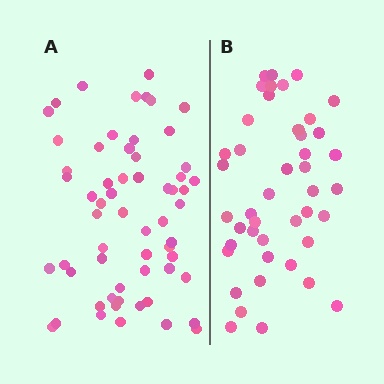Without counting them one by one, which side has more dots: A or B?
Region A (the left region) has more dots.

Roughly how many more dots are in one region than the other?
Region A has approximately 15 more dots than region B.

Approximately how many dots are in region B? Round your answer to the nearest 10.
About 40 dots. (The exact count is 44, which rounds to 40.)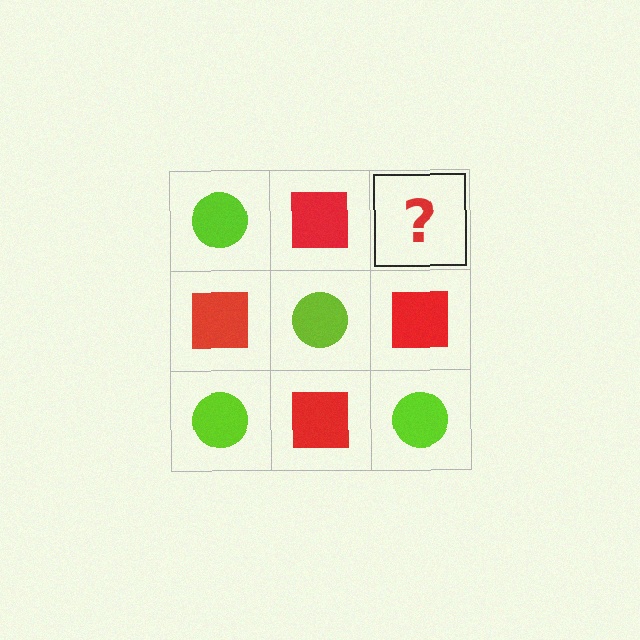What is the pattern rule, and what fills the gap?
The rule is that it alternates lime circle and red square in a checkerboard pattern. The gap should be filled with a lime circle.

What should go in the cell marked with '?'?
The missing cell should contain a lime circle.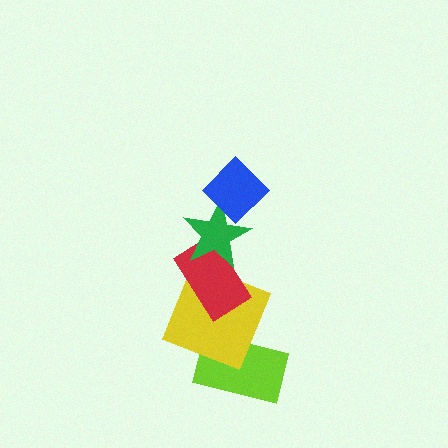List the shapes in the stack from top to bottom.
From top to bottom: the blue diamond, the green star, the red rectangle, the yellow square, the lime rectangle.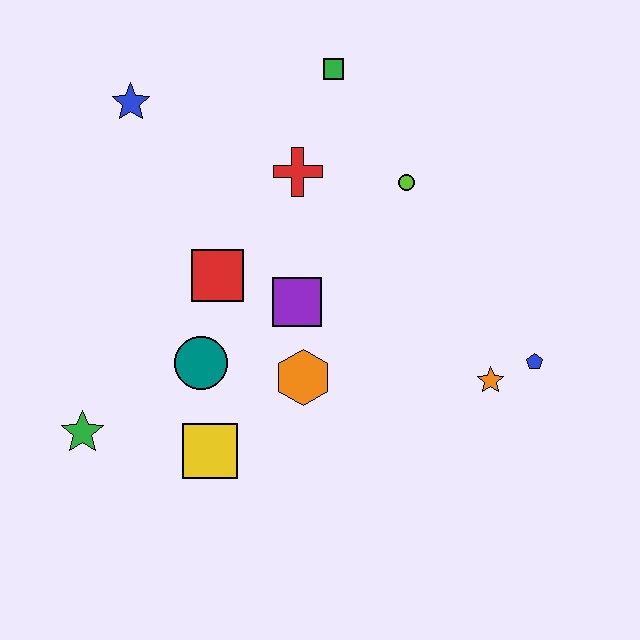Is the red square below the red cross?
Yes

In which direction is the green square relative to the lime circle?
The green square is above the lime circle.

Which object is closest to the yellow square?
The teal circle is closest to the yellow square.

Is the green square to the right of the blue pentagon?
No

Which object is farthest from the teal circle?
The blue pentagon is farthest from the teal circle.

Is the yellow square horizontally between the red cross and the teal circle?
Yes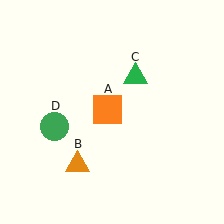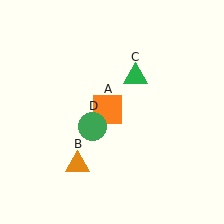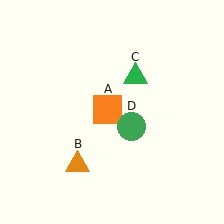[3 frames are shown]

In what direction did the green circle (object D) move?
The green circle (object D) moved right.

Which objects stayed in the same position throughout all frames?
Orange square (object A) and orange triangle (object B) and green triangle (object C) remained stationary.